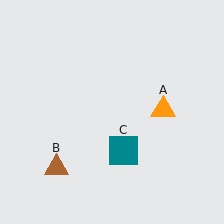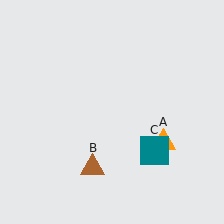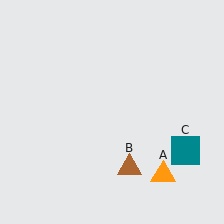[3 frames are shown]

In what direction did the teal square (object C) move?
The teal square (object C) moved right.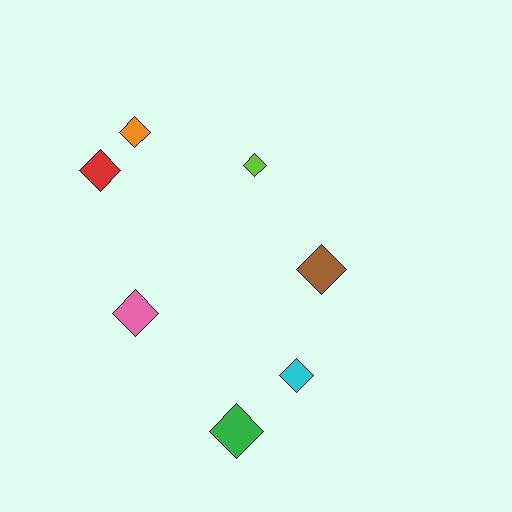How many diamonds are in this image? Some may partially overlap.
There are 7 diamonds.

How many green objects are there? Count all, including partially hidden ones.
There is 1 green object.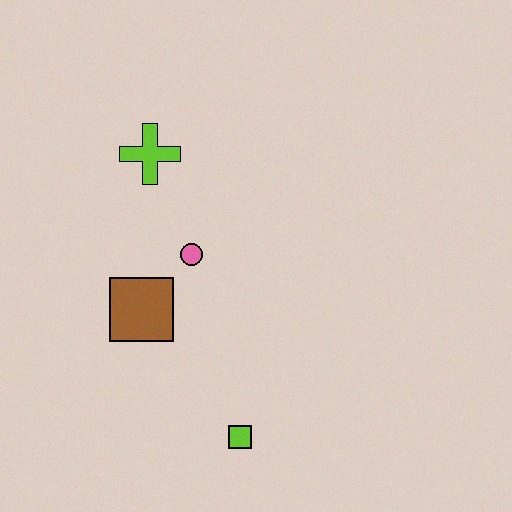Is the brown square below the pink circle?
Yes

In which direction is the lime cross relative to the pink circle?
The lime cross is above the pink circle.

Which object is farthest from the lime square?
The lime cross is farthest from the lime square.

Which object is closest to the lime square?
The brown square is closest to the lime square.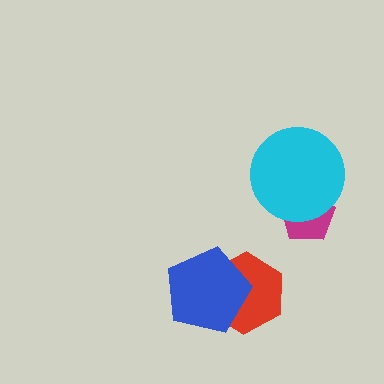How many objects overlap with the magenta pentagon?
1 object overlaps with the magenta pentagon.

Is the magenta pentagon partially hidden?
Yes, it is partially covered by another shape.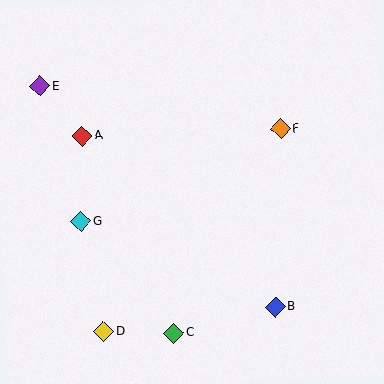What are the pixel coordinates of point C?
Point C is at (174, 333).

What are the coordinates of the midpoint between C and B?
The midpoint between C and B is at (225, 320).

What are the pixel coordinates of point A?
Point A is at (82, 136).